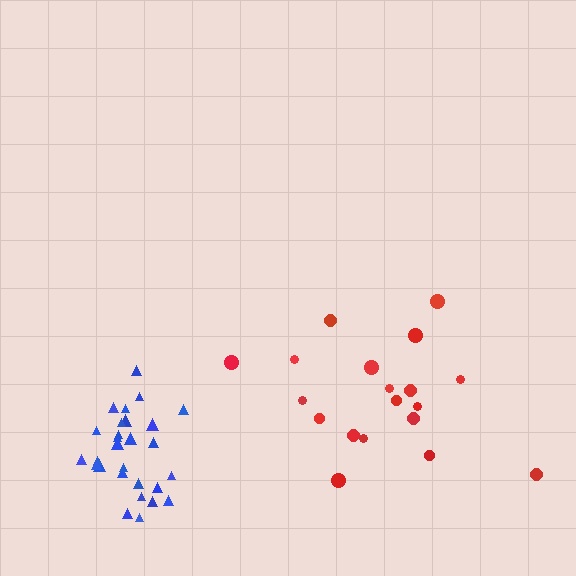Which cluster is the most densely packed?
Blue.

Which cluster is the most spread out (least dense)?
Red.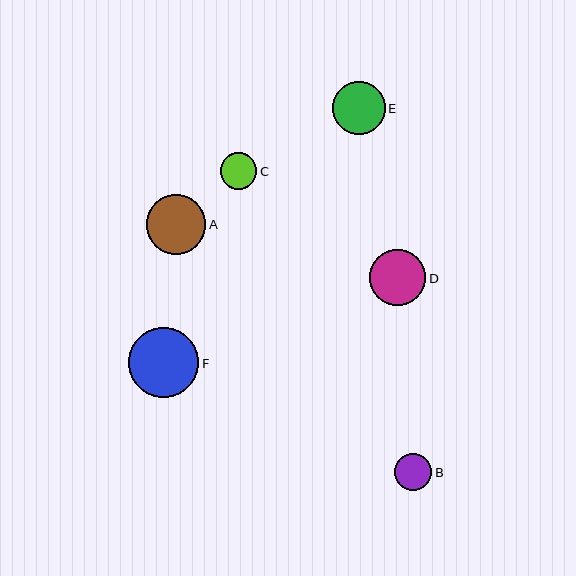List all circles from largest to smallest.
From largest to smallest: F, A, D, E, B, C.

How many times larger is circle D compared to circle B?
Circle D is approximately 1.5 times the size of circle B.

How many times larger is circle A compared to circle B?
Circle A is approximately 1.6 times the size of circle B.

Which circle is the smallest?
Circle C is the smallest with a size of approximately 37 pixels.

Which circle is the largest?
Circle F is the largest with a size of approximately 70 pixels.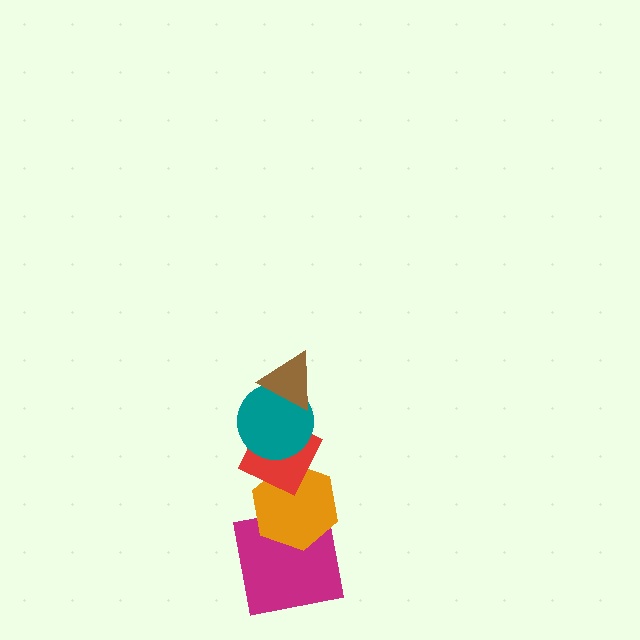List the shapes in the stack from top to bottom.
From top to bottom: the brown triangle, the teal circle, the red diamond, the orange hexagon, the magenta square.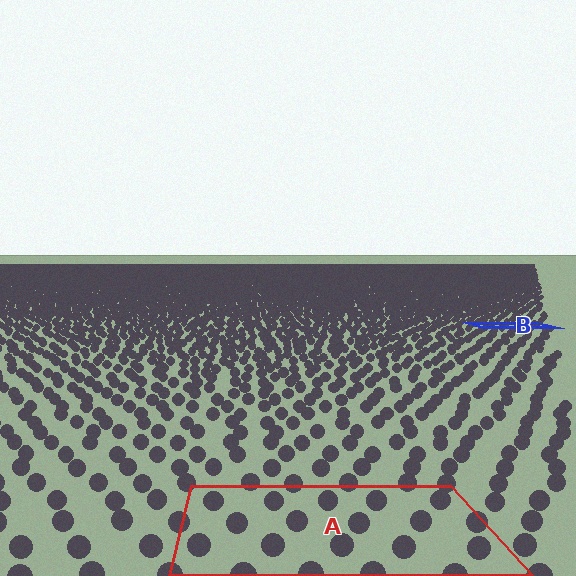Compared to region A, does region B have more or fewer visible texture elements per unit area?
Region B has more texture elements per unit area — they are packed more densely because it is farther away.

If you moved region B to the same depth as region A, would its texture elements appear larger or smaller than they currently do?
They would appear larger. At a closer depth, the same texture elements are projected at a bigger on-screen size.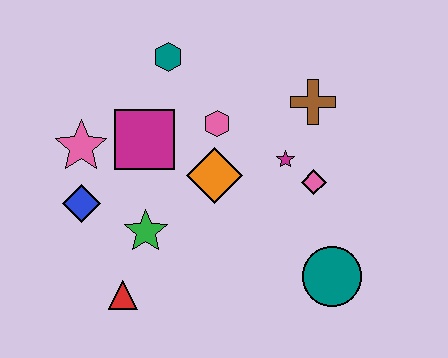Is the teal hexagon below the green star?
No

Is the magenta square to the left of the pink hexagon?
Yes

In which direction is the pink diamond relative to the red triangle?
The pink diamond is to the right of the red triangle.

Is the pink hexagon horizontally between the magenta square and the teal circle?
Yes